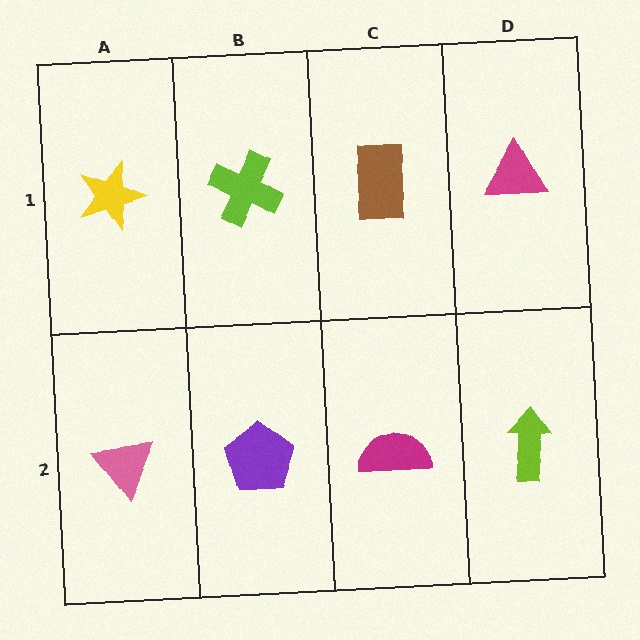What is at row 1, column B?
A lime cross.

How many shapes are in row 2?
4 shapes.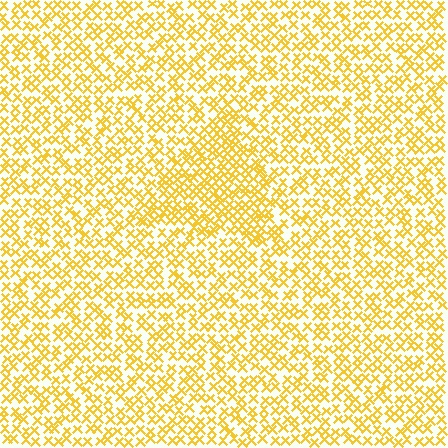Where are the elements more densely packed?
The elements are more densely packed inside the triangle boundary.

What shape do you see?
I see a triangle.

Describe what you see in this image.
The image contains small yellow elements arranged at two different densities. A triangle-shaped region is visible where the elements are more densely packed than the surrounding area.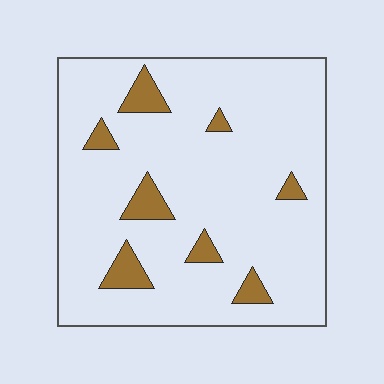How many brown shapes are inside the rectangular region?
8.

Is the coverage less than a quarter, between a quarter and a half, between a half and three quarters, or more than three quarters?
Less than a quarter.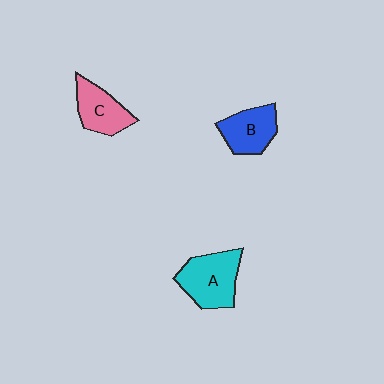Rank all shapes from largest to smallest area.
From largest to smallest: A (cyan), B (blue), C (pink).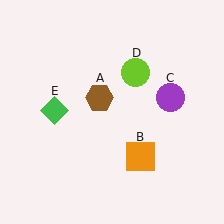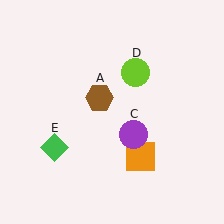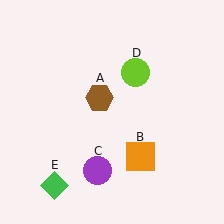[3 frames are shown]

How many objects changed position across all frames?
2 objects changed position: purple circle (object C), green diamond (object E).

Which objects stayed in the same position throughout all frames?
Brown hexagon (object A) and orange square (object B) and lime circle (object D) remained stationary.